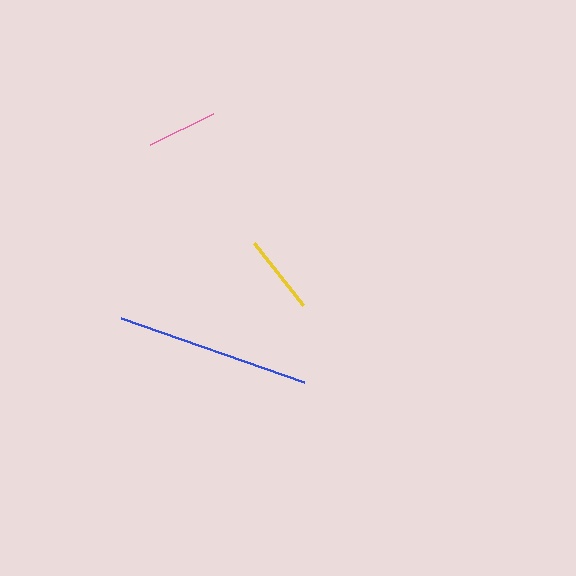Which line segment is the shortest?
The pink line is the shortest at approximately 71 pixels.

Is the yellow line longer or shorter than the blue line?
The blue line is longer than the yellow line.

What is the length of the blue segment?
The blue segment is approximately 194 pixels long.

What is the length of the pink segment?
The pink segment is approximately 71 pixels long.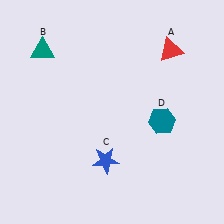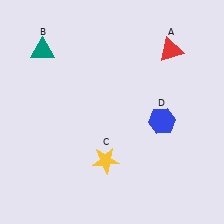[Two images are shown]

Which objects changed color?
C changed from blue to yellow. D changed from teal to blue.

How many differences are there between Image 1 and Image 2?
There are 2 differences between the two images.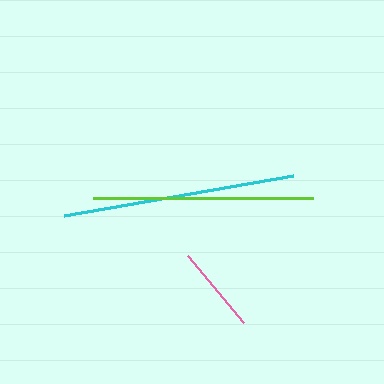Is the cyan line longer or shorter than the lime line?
The cyan line is longer than the lime line.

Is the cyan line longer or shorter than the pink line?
The cyan line is longer than the pink line.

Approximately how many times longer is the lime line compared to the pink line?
The lime line is approximately 2.5 times the length of the pink line.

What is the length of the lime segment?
The lime segment is approximately 220 pixels long.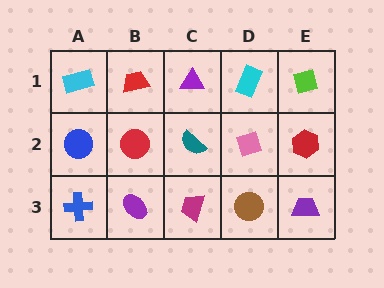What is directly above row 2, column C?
A purple triangle.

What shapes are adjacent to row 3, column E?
A red hexagon (row 2, column E), a brown circle (row 3, column D).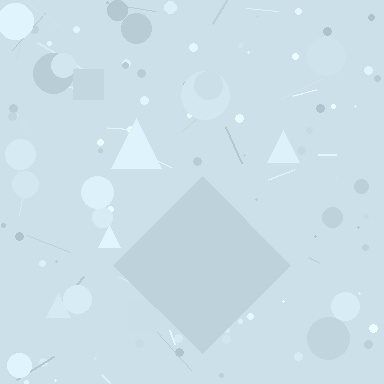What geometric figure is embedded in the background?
A diamond is embedded in the background.